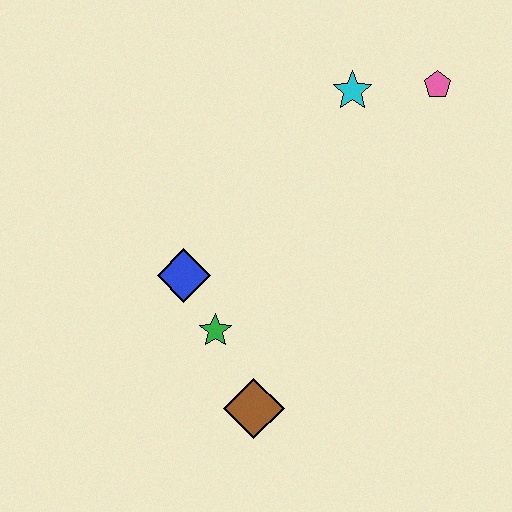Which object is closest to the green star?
The blue diamond is closest to the green star.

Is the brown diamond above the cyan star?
No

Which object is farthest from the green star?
The pink pentagon is farthest from the green star.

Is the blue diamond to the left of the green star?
Yes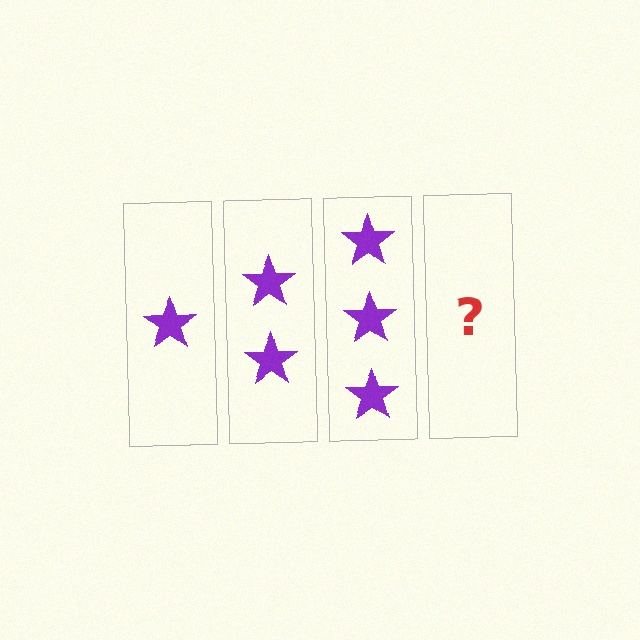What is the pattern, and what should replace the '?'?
The pattern is that each step adds one more star. The '?' should be 4 stars.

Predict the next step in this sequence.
The next step is 4 stars.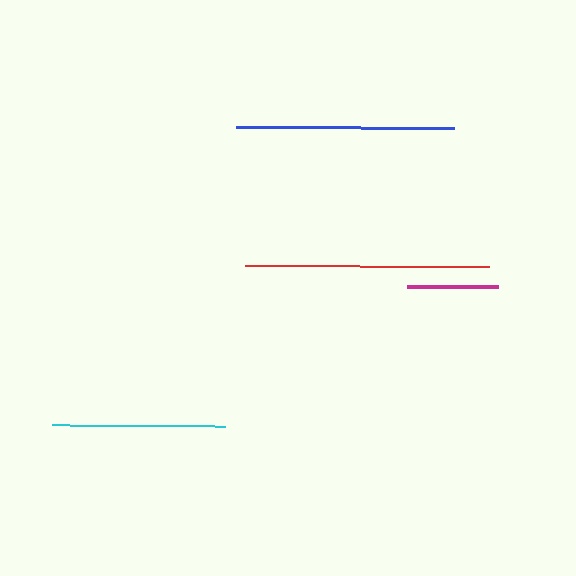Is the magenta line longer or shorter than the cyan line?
The cyan line is longer than the magenta line.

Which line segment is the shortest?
The magenta line is the shortest at approximately 91 pixels.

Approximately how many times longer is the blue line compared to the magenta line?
The blue line is approximately 2.4 times the length of the magenta line.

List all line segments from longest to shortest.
From longest to shortest: red, blue, cyan, magenta.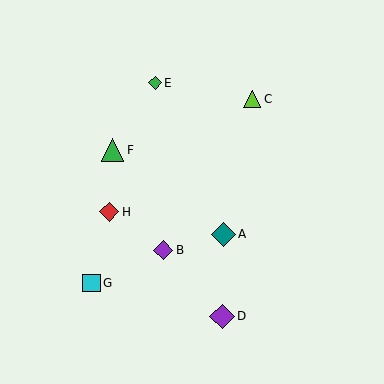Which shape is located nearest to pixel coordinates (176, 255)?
The purple diamond (labeled B) at (163, 250) is nearest to that location.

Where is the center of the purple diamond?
The center of the purple diamond is at (163, 250).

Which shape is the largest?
The purple diamond (labeled D) is the largest.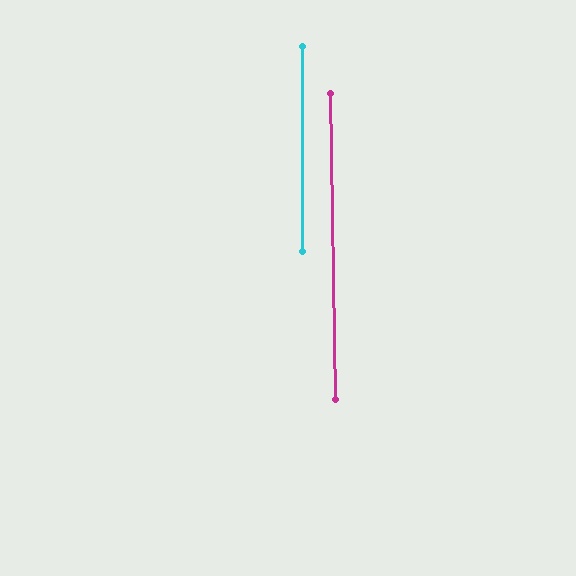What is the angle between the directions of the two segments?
Approximately 1 degree.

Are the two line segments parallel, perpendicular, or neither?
Parallel — their directions differ by only 0.8°.